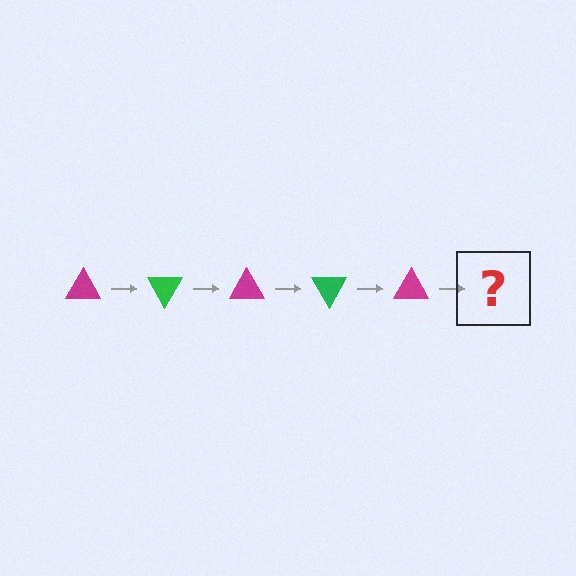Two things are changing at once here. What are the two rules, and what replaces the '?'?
The two rules are that it rotates 60 degrees each step and the color cycles through magenta and green. The '?' should be a green triangle, rotated 300 degrees from the start.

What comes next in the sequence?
The next element should be a green triangle, rotated 300 degrees from the start.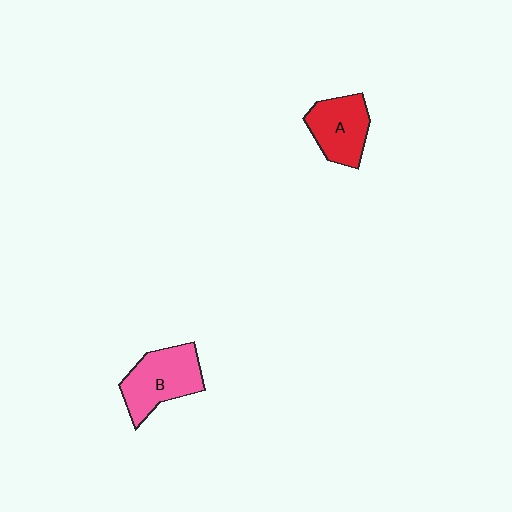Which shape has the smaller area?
Shape A (red).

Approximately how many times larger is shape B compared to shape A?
Approximately 1.2 times.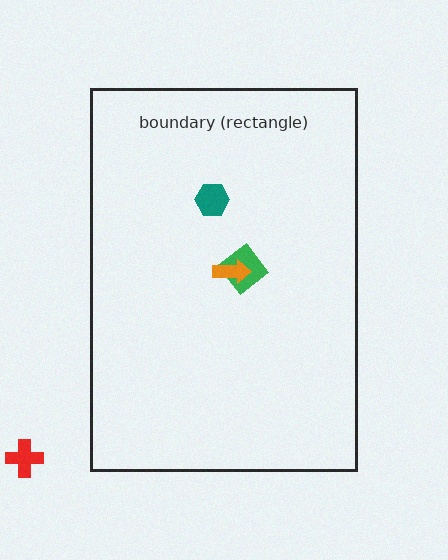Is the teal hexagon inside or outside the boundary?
Inside.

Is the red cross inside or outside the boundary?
Outside.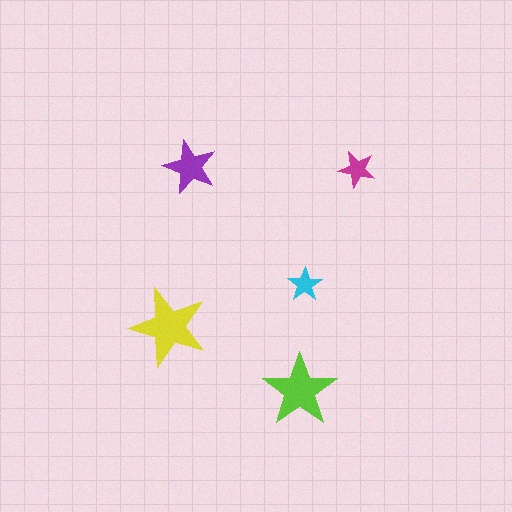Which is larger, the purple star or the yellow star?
The yellow one.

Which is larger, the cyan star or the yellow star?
The yellow one.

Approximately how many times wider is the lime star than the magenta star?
About 2 times wider.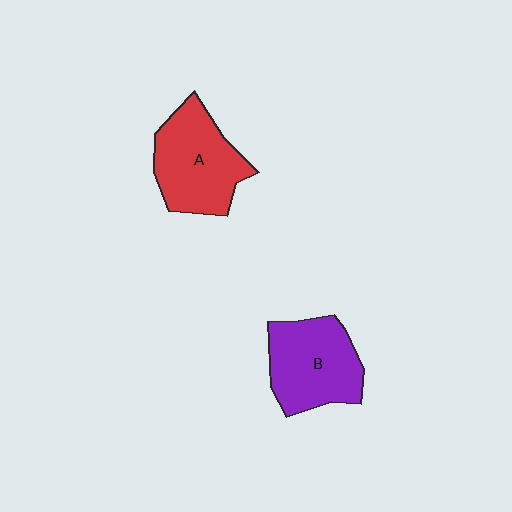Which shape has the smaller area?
Shape B (purple).